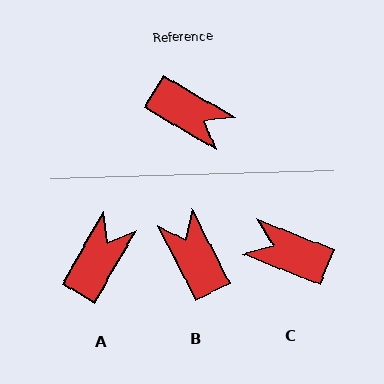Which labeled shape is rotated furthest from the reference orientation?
C, about 172 degrees away.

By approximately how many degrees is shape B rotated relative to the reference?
Approximately 147 degrees counter-clockwise.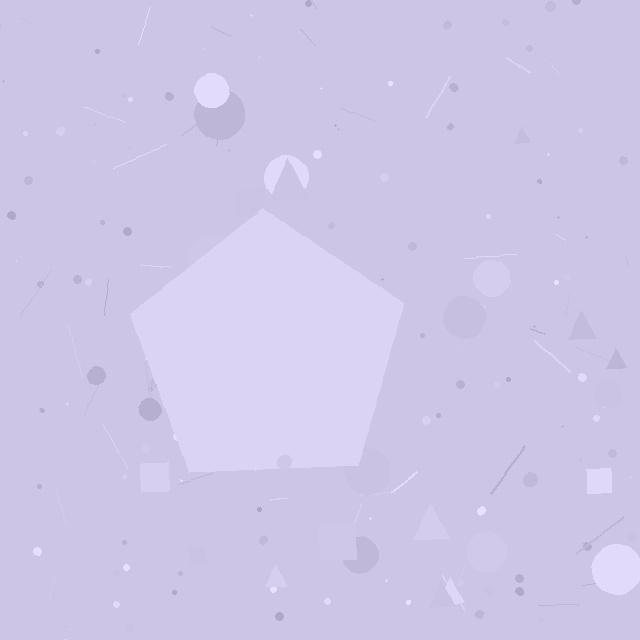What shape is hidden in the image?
A pentagon is hidden in the image.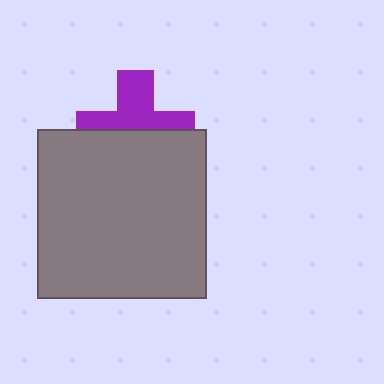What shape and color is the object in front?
The object in front is a gray square.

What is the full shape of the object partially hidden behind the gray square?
The partially hidden object is a purple cross.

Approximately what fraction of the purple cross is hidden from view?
Roughly 50% of the purple cross is hidden behind the gray square.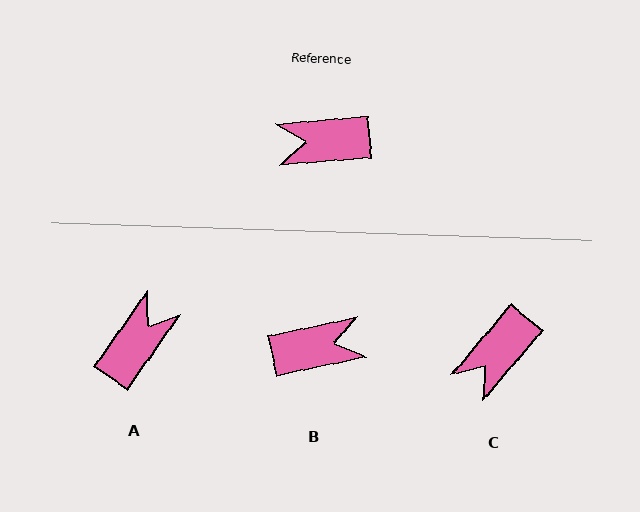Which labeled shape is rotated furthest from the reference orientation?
B, about 172 degrees away.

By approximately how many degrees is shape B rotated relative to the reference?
Approximately 172 degrees clockwise.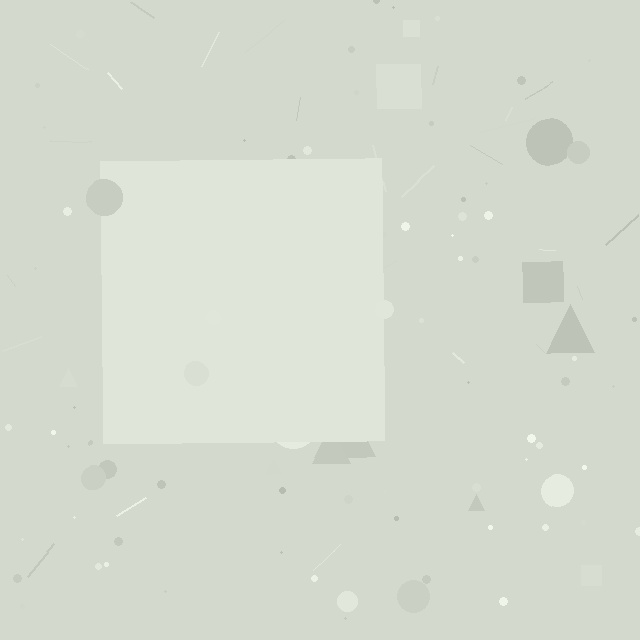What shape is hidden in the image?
A square is hidden in the image.